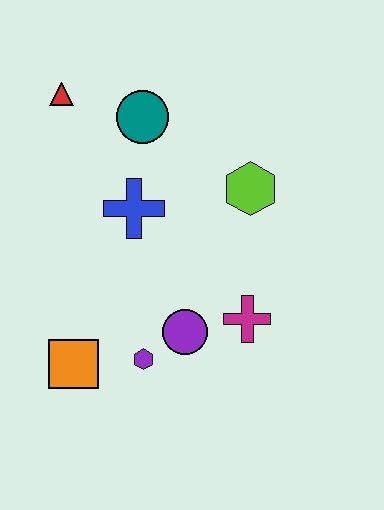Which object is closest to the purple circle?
The purple hexagon is closest to the purple circle.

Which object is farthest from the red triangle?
The magenta cross is farthest from the red triangle.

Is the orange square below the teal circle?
Yes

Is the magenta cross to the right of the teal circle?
Yes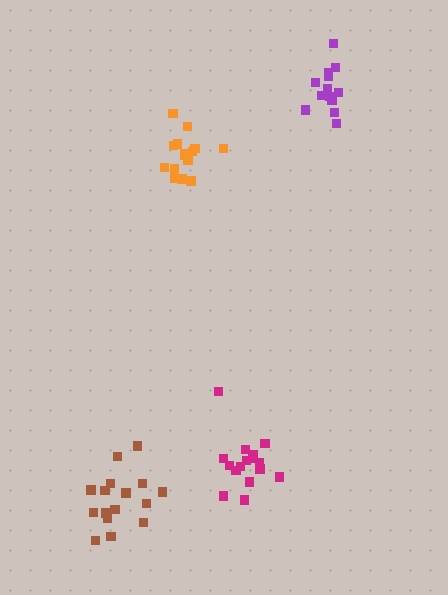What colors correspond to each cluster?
The clusters are colored: magenta, purple, brown, orange.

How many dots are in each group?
Group 1: 16 dots, Group 2: 13 dots, Group 3: 16 dots, Group 4: 15 dots (60 total).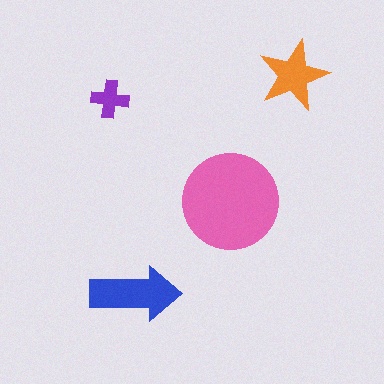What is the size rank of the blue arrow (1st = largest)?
2nd.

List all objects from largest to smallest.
The pink circle, the blue arrow, the orange star, the purple cross.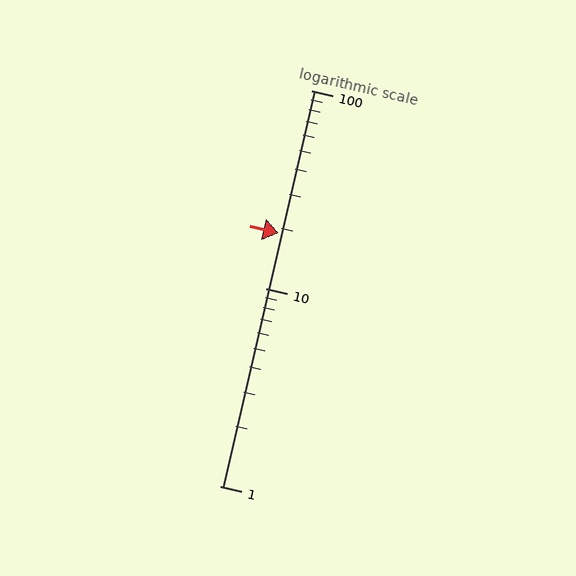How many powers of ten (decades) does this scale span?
The scale spans 2 decades, from 1 to 100.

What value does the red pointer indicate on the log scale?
The pointer indicates approximately 19.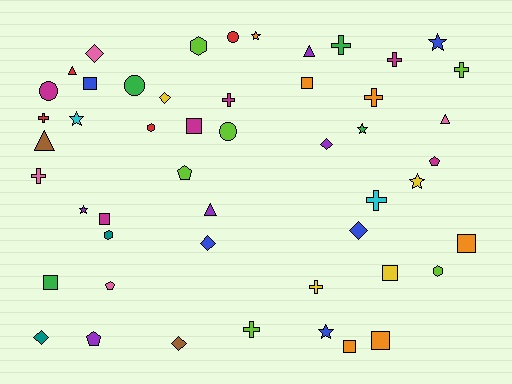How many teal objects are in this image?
There are 2 teal objects.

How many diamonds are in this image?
There are 7 diamonds.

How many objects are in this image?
There are 50 objects.